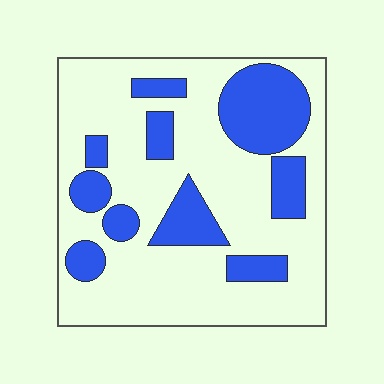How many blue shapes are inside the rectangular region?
10.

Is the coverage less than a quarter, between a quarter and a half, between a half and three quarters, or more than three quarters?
Between a quarter and a half.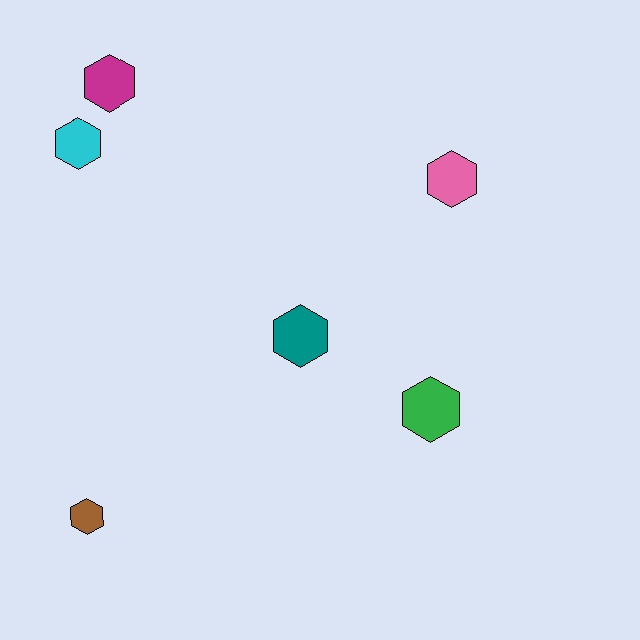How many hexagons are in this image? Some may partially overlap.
There are 6 hexagons.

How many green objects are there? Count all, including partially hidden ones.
There is 1 green object.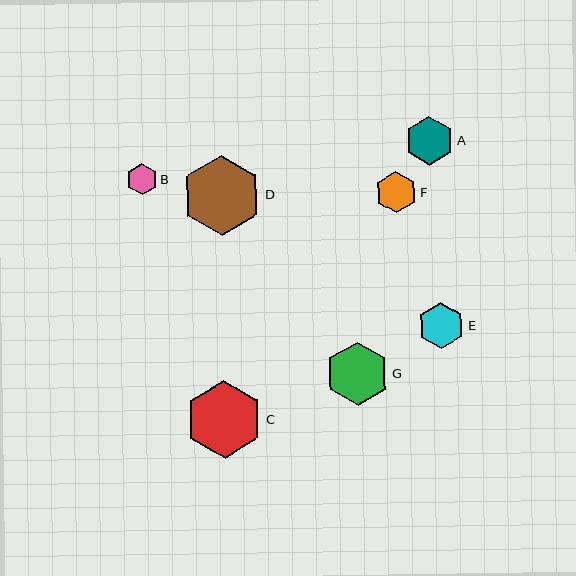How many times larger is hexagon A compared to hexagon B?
Hexagon A is approximately 1.6 times the size of hexagon B.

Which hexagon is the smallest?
Hexagon B is the smallest with a size of approximately 31 pixels.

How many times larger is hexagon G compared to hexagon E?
Hexagon G is approximately 1.4 times the size of hexagon E.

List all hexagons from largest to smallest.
From largest to smallest: D, C, G, A, E, F, B.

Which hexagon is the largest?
Hexagon D is the largest with a size of approximately 79 pixels.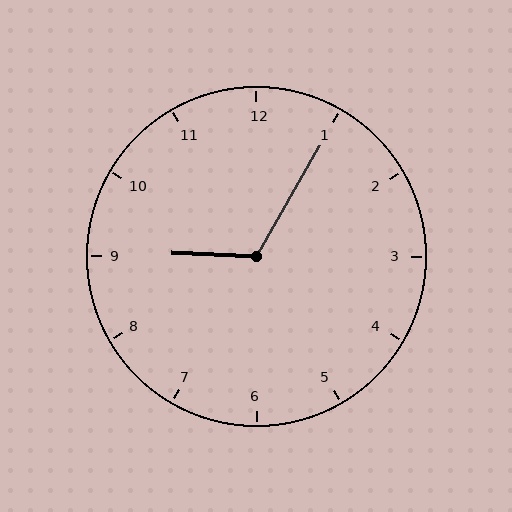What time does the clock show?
9:05.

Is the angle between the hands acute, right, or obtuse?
It is obtuse.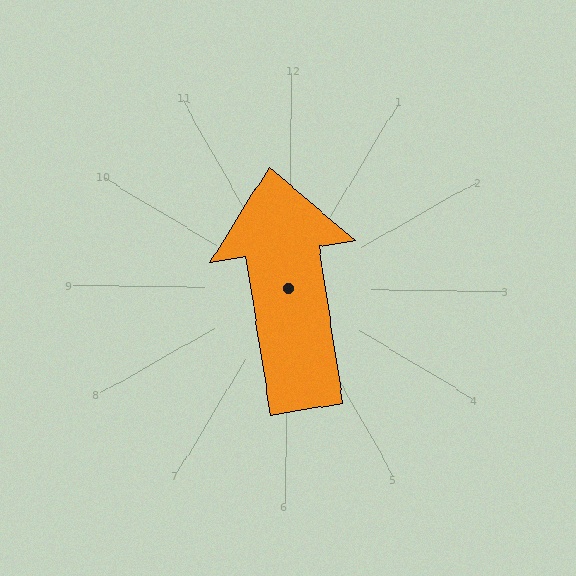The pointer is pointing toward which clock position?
Roughly 12 o'clock.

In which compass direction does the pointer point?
North.